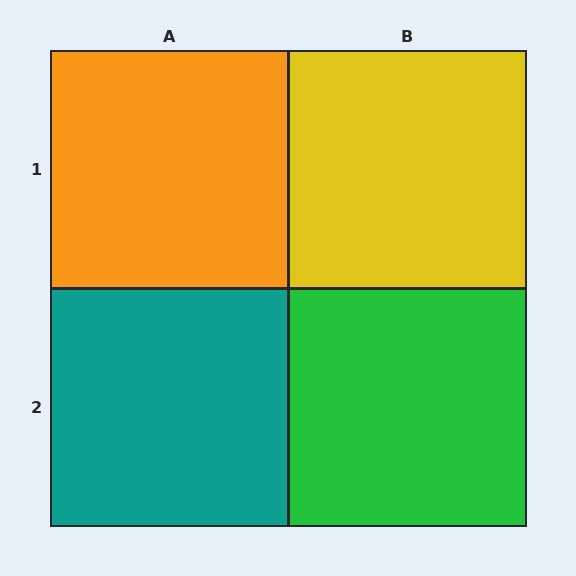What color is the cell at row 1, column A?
Orange.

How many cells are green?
1 cell is green.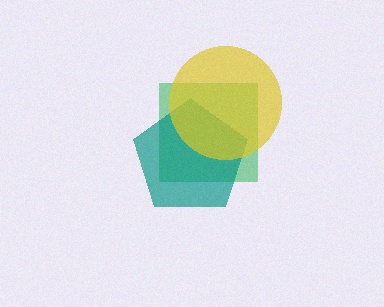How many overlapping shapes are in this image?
There are 3 overlapping shapes in the image.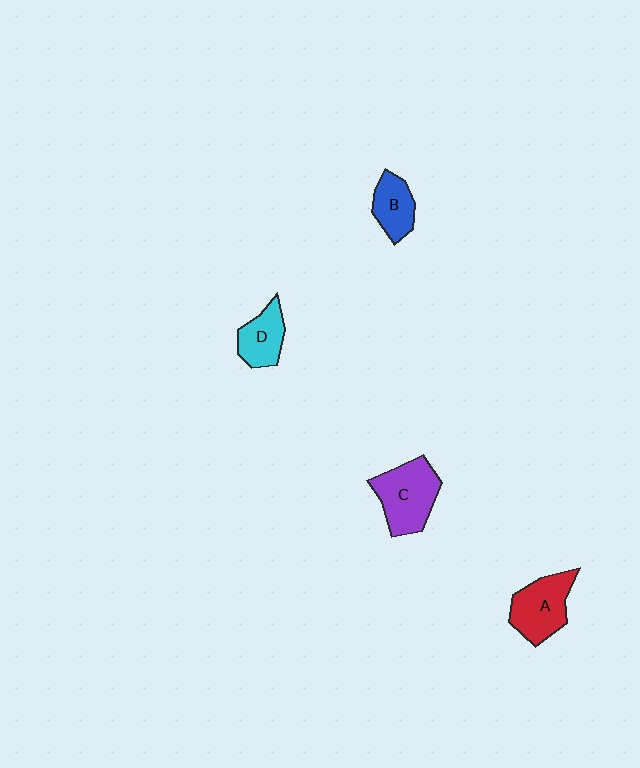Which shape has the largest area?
Shape C (purple).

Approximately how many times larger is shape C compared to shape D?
Approximately 1.6 times.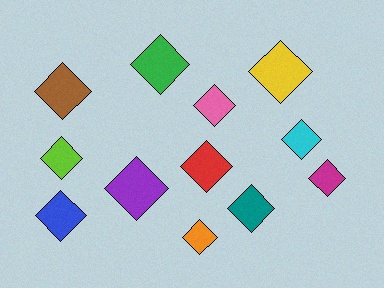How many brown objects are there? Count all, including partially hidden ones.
There is 1 brown object.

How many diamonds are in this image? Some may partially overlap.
There are 12 diamonds.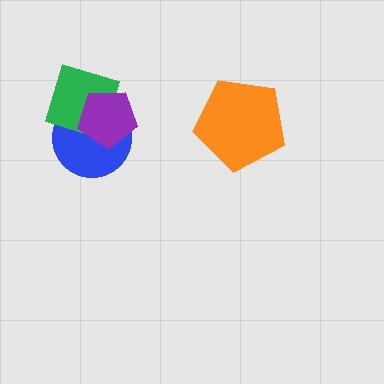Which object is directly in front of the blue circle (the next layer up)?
The green diamond is directly in front of the blue circle.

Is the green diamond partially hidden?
Yes, it is partially covered by another shape.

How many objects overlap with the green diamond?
2 objects overlap with the green diamond.